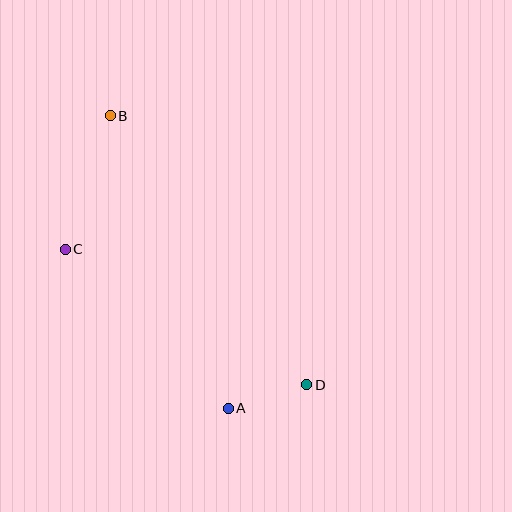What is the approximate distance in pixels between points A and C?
The distance between A and C is approximately 228 pixels.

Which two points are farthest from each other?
Points B and D are farthest from each other.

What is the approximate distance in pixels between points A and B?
The distance between A and B is approximately 315 pixels.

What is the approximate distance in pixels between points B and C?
The distance between B and C is approximately 141 pixels.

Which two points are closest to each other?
Points A and D are closest to each other.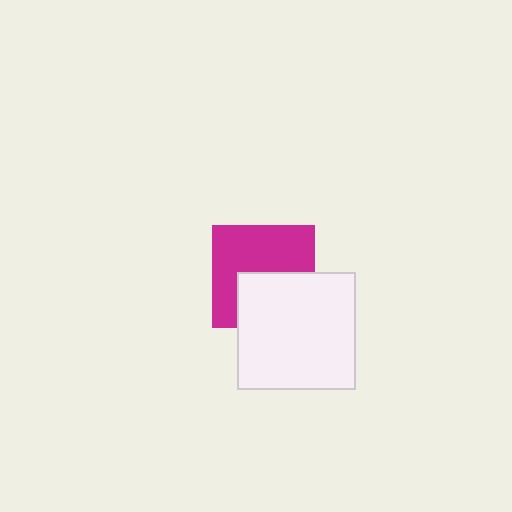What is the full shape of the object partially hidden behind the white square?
The partially hidden object is a magenta square.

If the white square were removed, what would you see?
You would see the complete magenta square.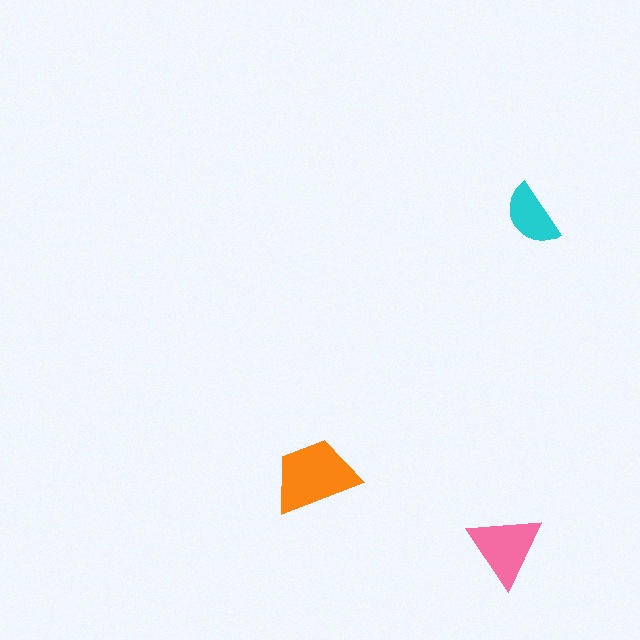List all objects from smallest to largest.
The cyan semicircle, the pink triangle, the orange trapezoid.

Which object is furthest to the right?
The cyan semicircle is rightmost.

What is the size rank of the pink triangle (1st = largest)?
2nd.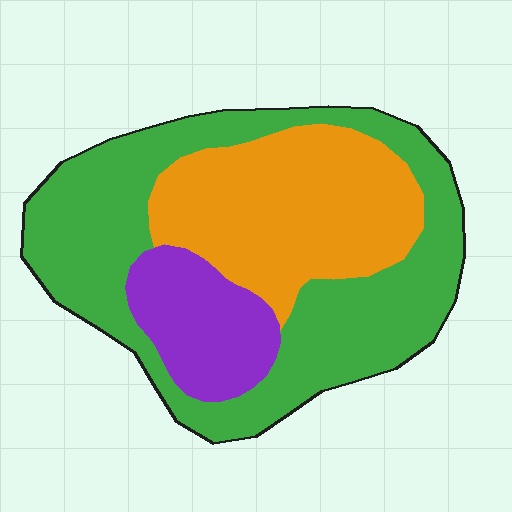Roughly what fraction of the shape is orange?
Orange covers 33% of the shape.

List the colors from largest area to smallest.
From largest to smallest: green, orange, purple.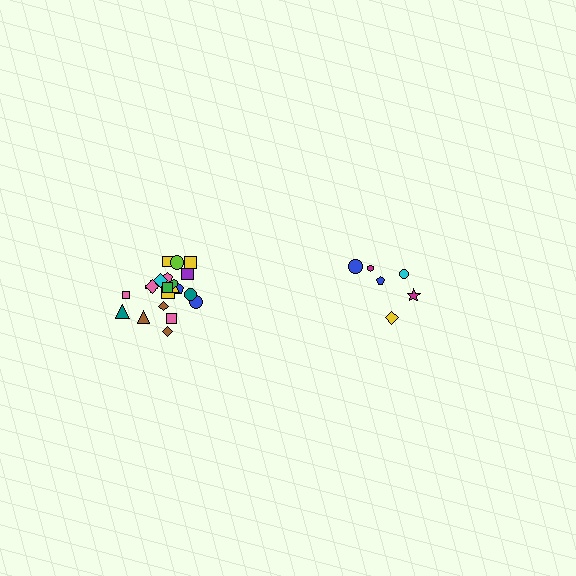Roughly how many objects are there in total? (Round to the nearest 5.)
Roughly 30 objects in total.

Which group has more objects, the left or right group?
The left group.